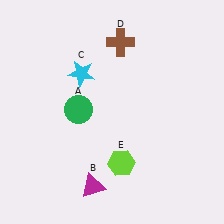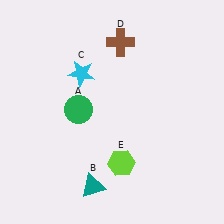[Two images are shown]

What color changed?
The triangle (B) changed from magenta in Image 1 to teal in Image 2.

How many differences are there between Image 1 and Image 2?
There is 1 difference between the two images.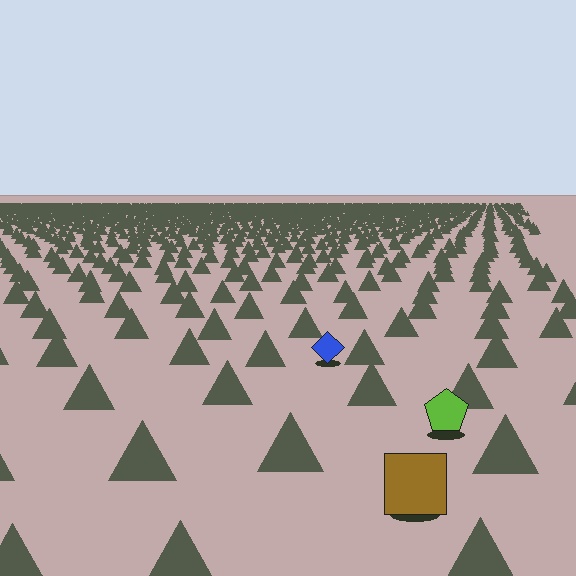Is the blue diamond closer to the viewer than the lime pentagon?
No. The lime pentagon is closer — you can tell from the texture gradient: the ground texture is coarser near it.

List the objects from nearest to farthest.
From nearest to farthest: the brown square, the lime pentagon, the blue diamond.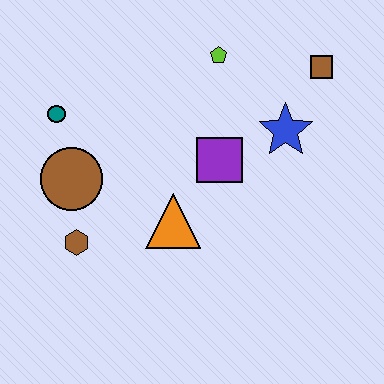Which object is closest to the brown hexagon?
The brown circle is closest to the brown hexagon.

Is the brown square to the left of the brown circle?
No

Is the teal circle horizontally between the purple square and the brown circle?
No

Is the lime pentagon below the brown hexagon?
No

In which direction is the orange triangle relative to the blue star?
The orange triangle is to the left of the blue star.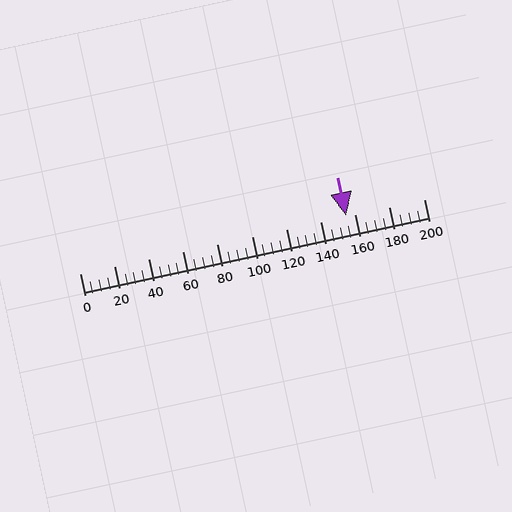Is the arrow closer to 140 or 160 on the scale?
The arrow is closer to 160.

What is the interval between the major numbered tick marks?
The major tick marks are spaced 20 units apart.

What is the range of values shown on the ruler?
The ruler shows values from 0 to 200.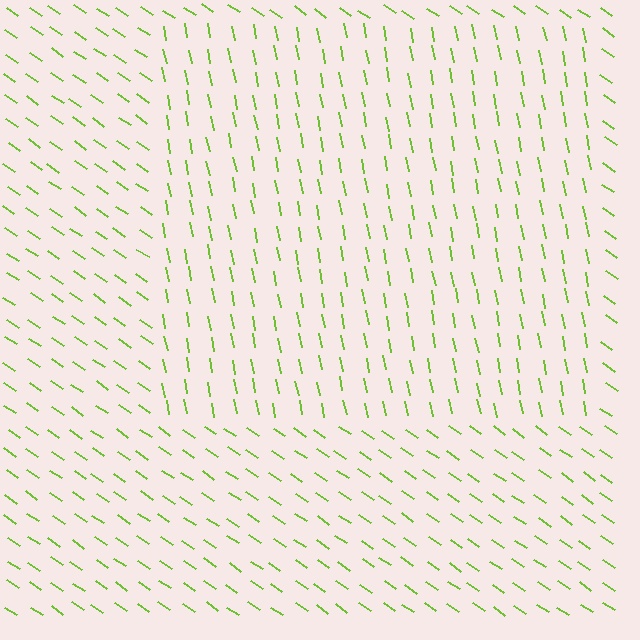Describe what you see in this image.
The image is filled with small lime line segments. A rectangle region in the image has lines oriented differently from the surrounding lines, creating a visible texture boundary.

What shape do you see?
I see a rectangle.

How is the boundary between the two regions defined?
The boundary is defined purely by a change in line orientation (approximately 45 degrees difference). All lines are the same color and thickness.